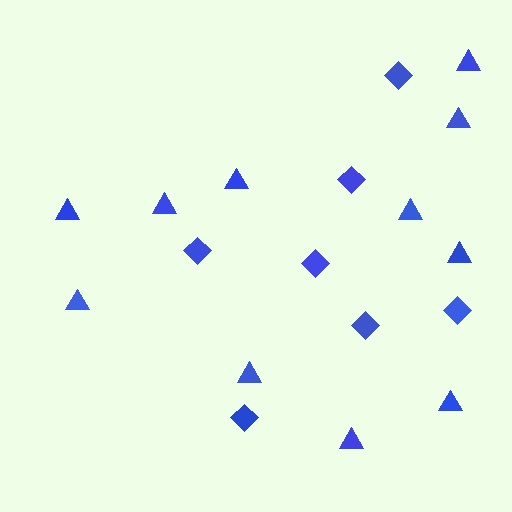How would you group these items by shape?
There are 2 groups: one group of diamonds (7) and one group of triangles (11).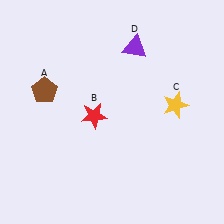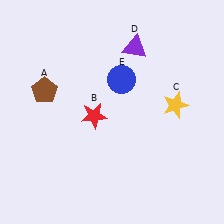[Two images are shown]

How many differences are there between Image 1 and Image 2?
There is 1 difference between the two images.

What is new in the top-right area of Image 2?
A blue circle (E) was added in the top-right area of Image 2.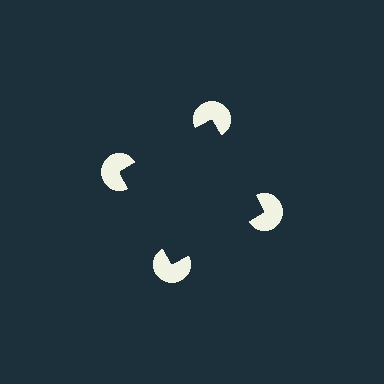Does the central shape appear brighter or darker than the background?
It typically appears slightly darker than the background, even though no actual brightness change is drawn.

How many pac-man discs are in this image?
There are 4 — one at each vertex of the illusory square.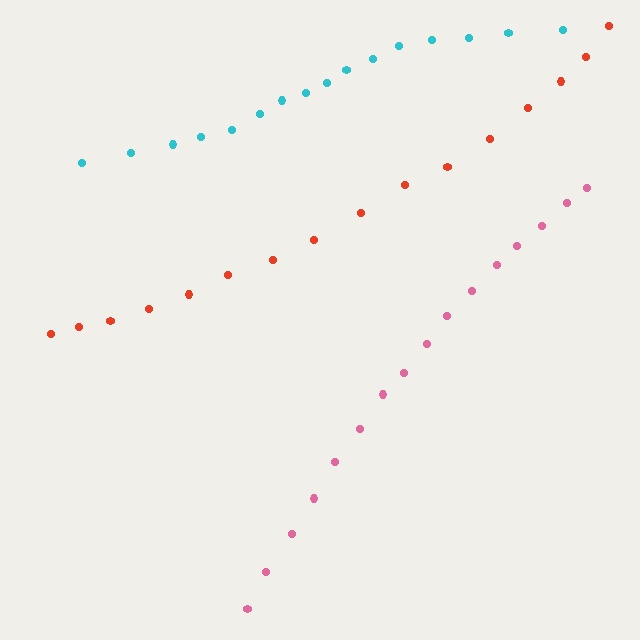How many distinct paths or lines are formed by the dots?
There are 3 distinct paths.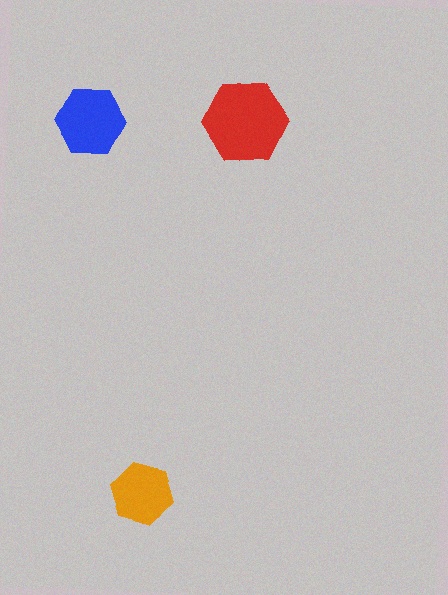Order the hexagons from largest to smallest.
the red one, the blue one, the orange one.